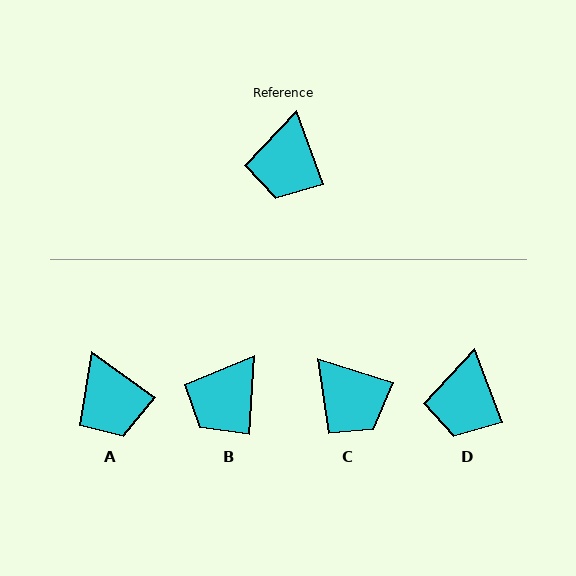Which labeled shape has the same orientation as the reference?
D.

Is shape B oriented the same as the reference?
No, it is off by about 24 degrees.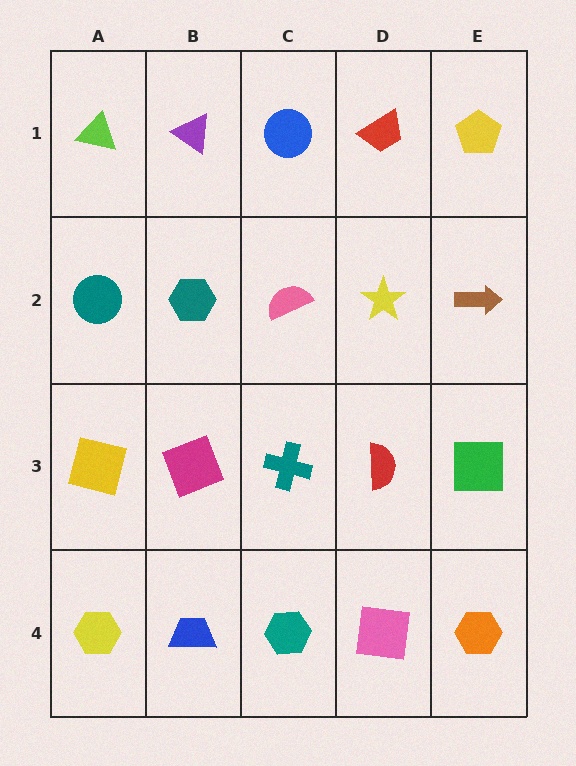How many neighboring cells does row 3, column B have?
4.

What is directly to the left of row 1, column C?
A purple triangle.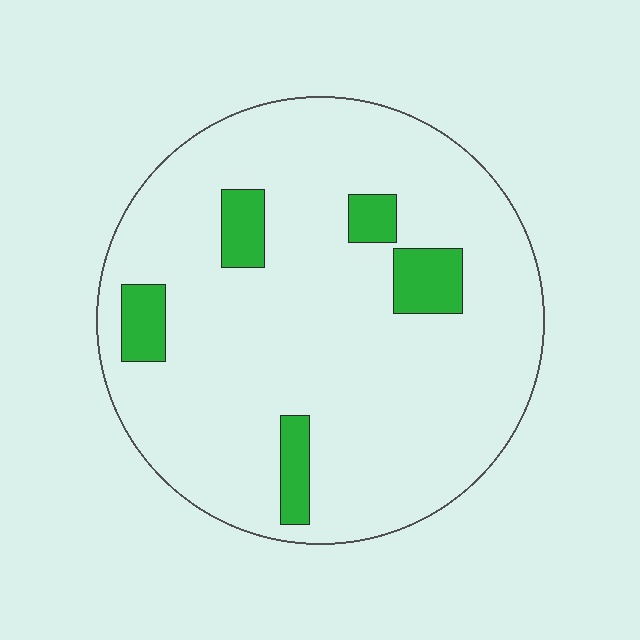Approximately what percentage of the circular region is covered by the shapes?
Approximately 10%.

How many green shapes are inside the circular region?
5.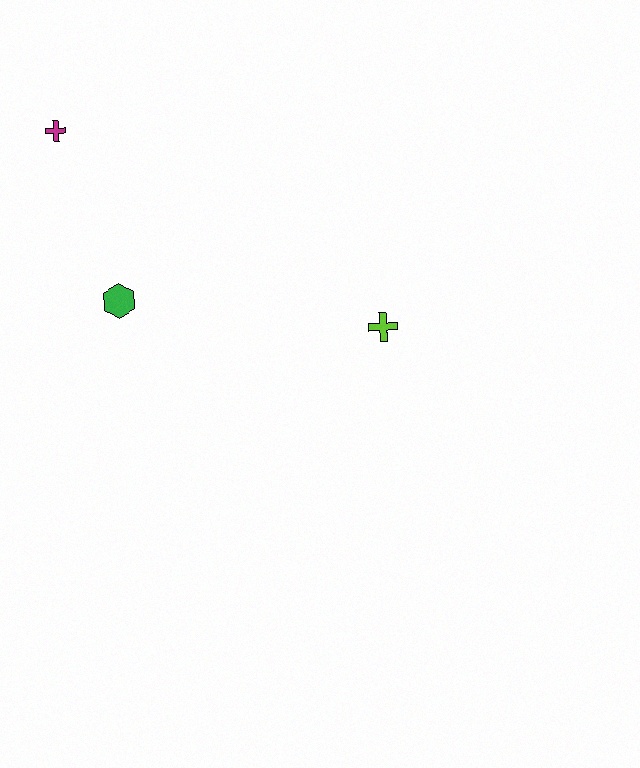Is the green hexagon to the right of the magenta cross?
Yes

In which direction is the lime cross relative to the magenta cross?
The lime cross is to the right of the magenta cross.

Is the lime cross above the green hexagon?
No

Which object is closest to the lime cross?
The green hexagon is closest to the lime cross.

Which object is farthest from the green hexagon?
The lime cross is farthest from the green hexagon.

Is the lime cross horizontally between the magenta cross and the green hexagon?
No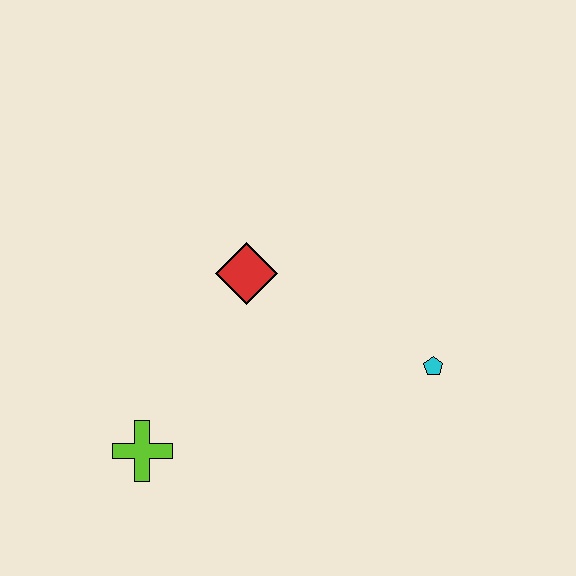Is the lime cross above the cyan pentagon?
No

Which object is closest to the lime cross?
The red diamond is closest to the lime cross.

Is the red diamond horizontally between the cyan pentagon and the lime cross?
Yes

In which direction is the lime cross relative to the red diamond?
The lime cross is below the red diamond.